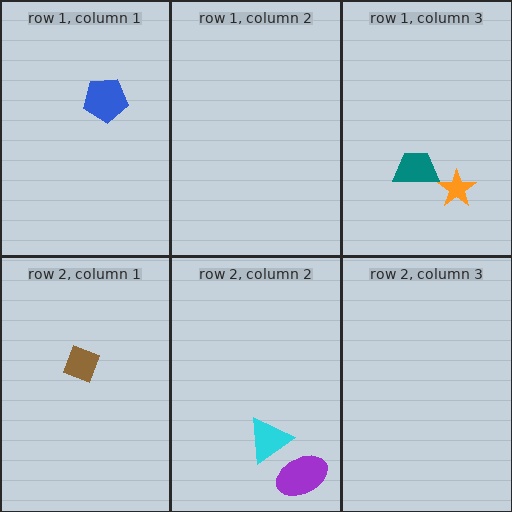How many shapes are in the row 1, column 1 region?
1.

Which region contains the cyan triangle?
The row 2, column 2 region.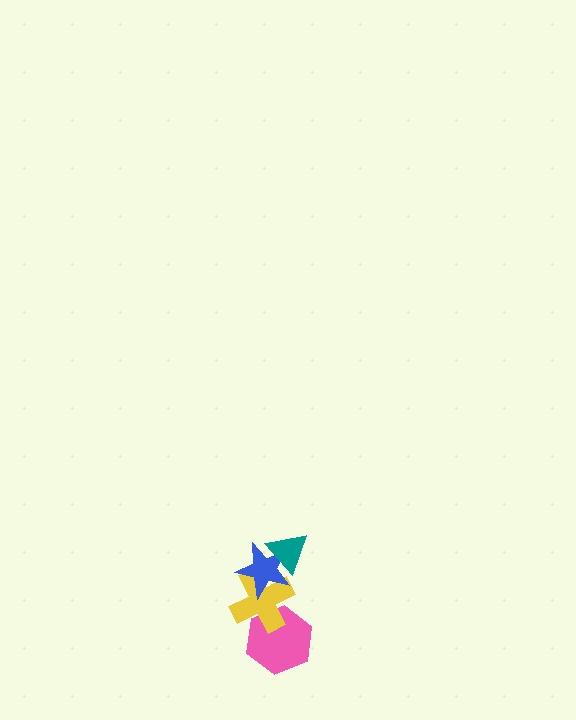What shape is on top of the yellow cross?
The blue star is on top of the yellow cross.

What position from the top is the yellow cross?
The yellow cross is 3rd from the top.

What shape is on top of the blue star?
The teal triangle is on top of the blue star.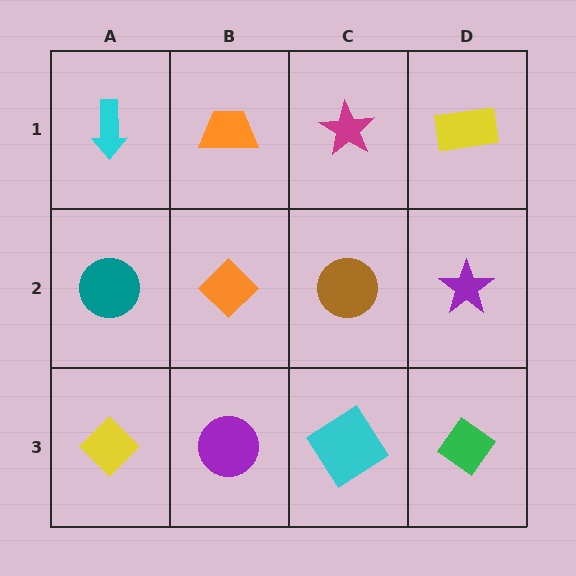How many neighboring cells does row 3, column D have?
2.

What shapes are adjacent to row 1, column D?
A purple star (row 2, column D), a magenta star (row 1, column C).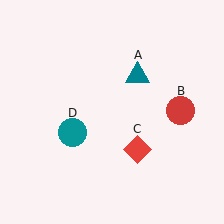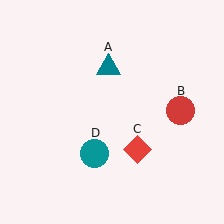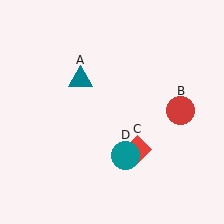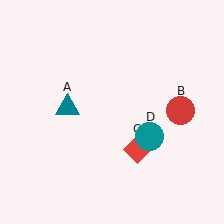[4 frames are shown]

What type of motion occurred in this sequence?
The teal triangle (object A), teal circle (object D) rotated counterclockwise around the center of the scene.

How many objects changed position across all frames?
2 objects changed position: teal triangle (object A), teal circle (object D).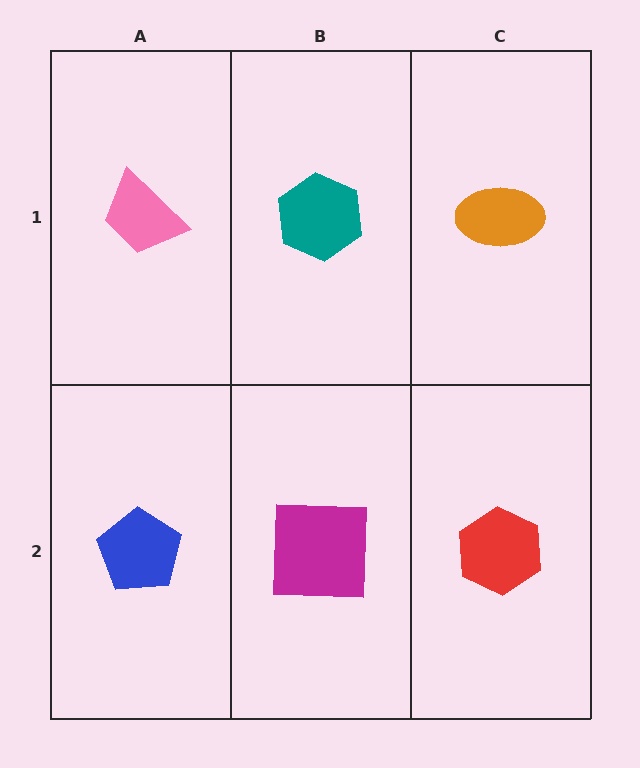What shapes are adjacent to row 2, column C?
An orange ellipse (row 1, column C), a magenta square (row 2, column B).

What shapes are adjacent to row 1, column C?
A red hexagon (row 2, column C), a teal hexagon (row 1, column B).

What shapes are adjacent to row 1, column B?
A magenta square (row 2, column B), a pink trapezoid (row 1, column A), an orange ellipse (row 1, column C).